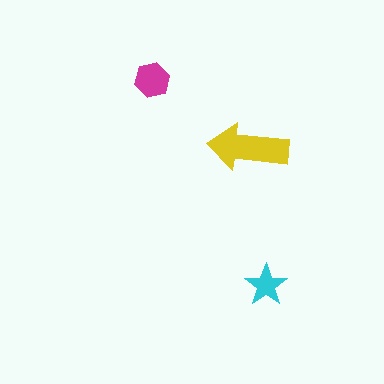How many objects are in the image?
There are 3 objects in the image.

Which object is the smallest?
The cyan star.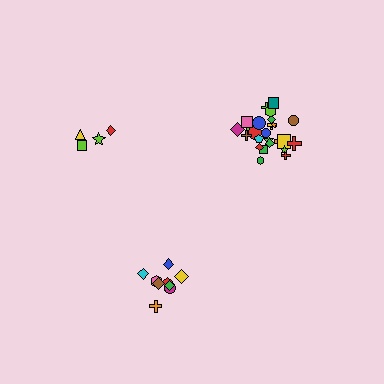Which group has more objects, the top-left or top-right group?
The top-right group.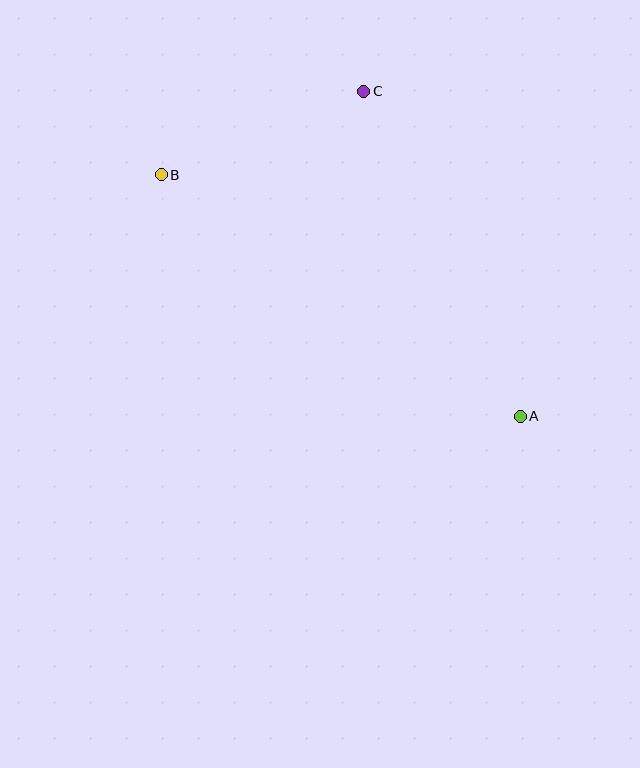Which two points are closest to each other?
Points B and C are closest to each other.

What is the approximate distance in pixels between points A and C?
The distance between A and C is approximately 361 pixels.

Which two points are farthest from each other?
Points A and B are farthest from each other.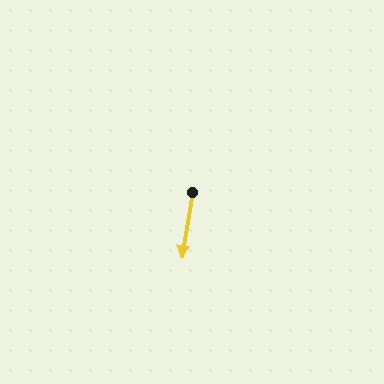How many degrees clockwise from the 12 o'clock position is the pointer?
Approximately 189 degrees.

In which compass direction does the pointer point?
South.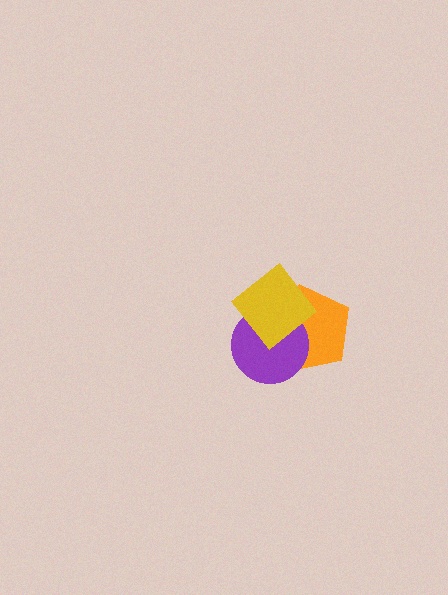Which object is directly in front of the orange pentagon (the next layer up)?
The purple circle is directly in front of the orange pentagon.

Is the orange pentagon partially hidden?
Yes, it is partially covered by another shape.